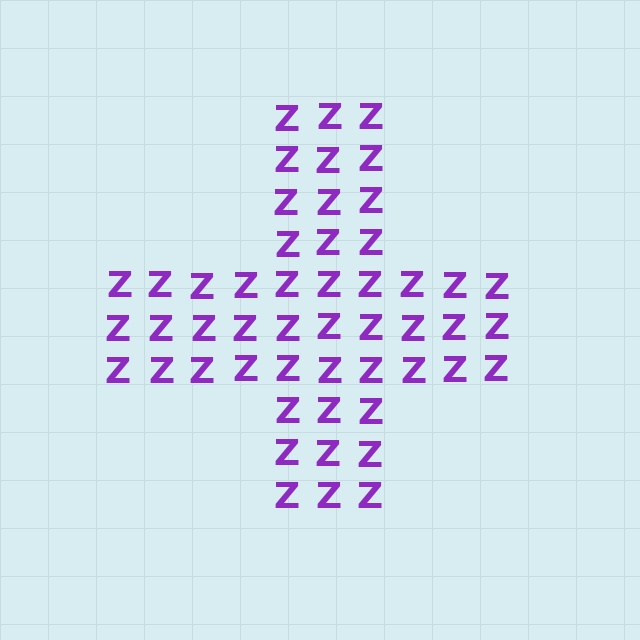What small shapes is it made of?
It is made of small letter Z's.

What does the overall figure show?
The overall figure shows a cross.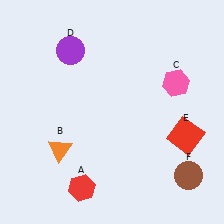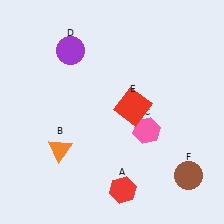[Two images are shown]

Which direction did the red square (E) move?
The red square (E) moved left.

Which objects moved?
The objects that moved are: the red hexagon (A), the pink hexagon (C), the red square (E).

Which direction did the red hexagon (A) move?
The red hexagon (A) moved right.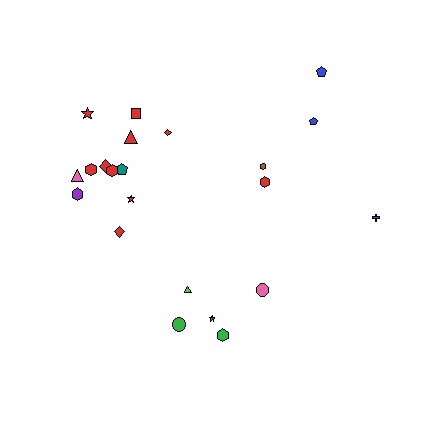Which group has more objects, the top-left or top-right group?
The top-left group.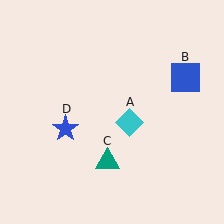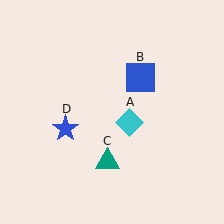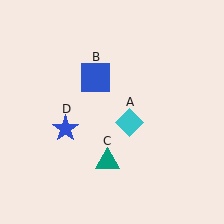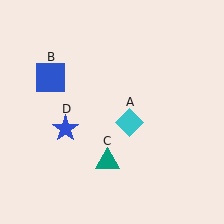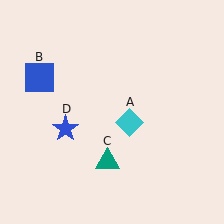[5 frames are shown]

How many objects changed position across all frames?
1 object changed position: blue square (object B).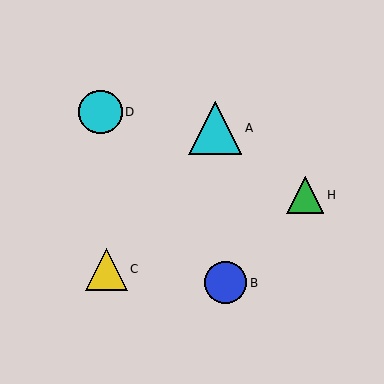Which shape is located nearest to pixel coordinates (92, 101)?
The cyan circle (labeled D) at (100, 112) is nearest to that location.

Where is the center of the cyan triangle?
The center of the cyan triangle is at (215, 128).